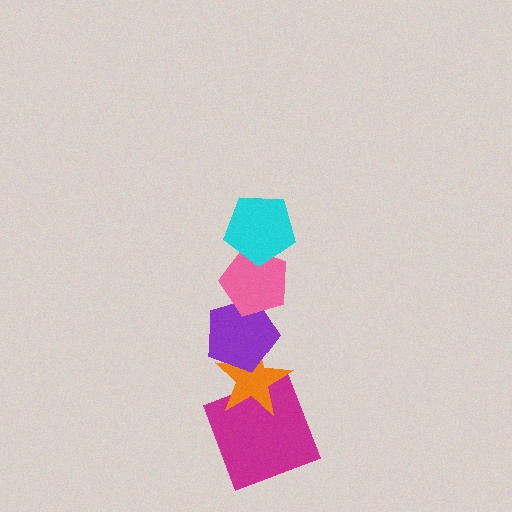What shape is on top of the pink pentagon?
The cyan pentagon is on top of the pink pentagon.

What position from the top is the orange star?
The orange star is 4th from the top.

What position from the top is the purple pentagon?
The purple pentagon is 3rd from the top.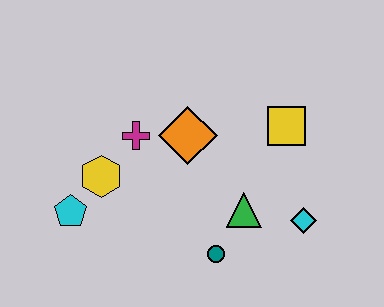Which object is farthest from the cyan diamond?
The cyan pentagon is farthest from the cyan diamond.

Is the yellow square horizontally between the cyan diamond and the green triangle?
Yes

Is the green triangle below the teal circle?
No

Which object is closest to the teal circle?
The green triangle is closest to the teal circle.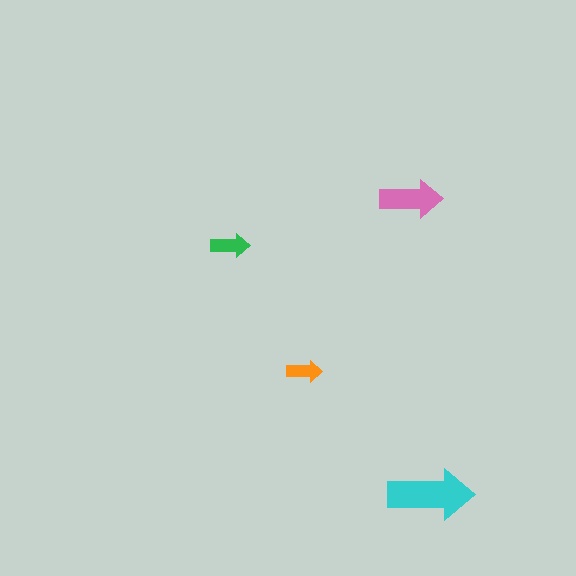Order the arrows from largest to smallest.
the cyan one, the pink one, the green one, the orange one.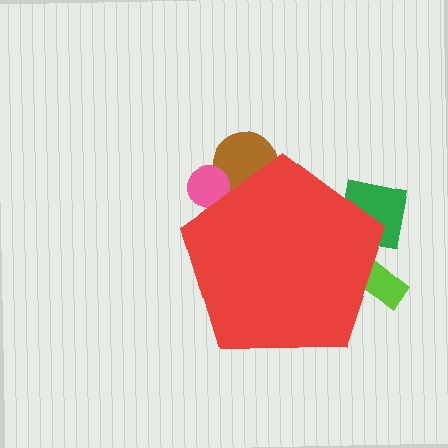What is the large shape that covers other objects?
A red pentagon.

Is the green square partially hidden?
Yes, the green square is partially hidden behind the red pentagon.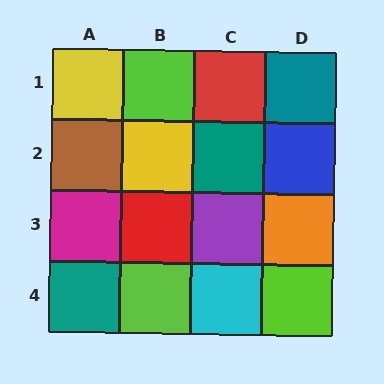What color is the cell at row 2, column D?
Blue.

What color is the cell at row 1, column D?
Teal.